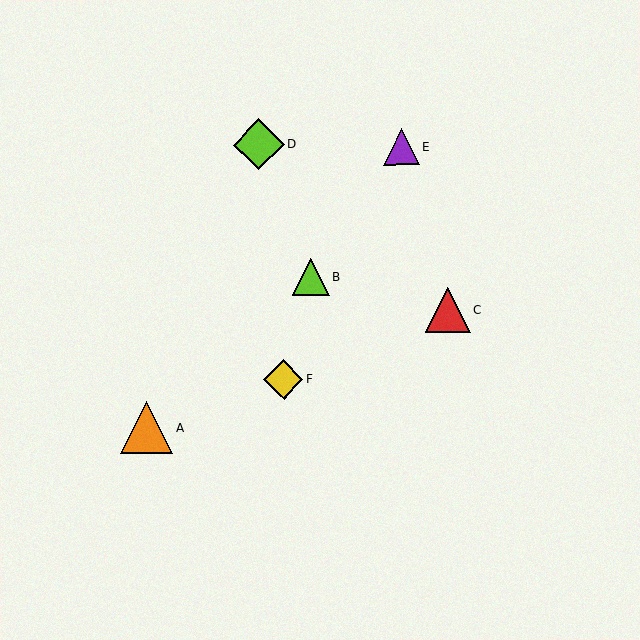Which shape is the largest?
The orange triangle (labeled A) is the largest.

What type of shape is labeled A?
Shape A is an orange triangle.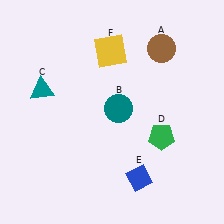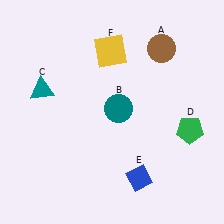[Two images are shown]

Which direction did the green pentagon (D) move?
The green pentagon (D) moved right.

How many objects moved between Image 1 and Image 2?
1 object moved between the two images.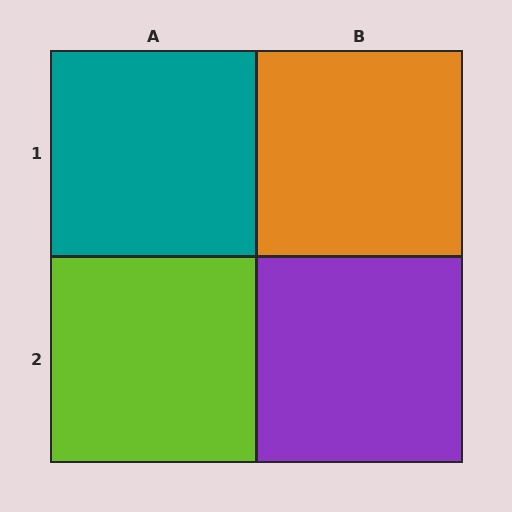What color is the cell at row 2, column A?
Lime.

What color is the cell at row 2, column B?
Purple.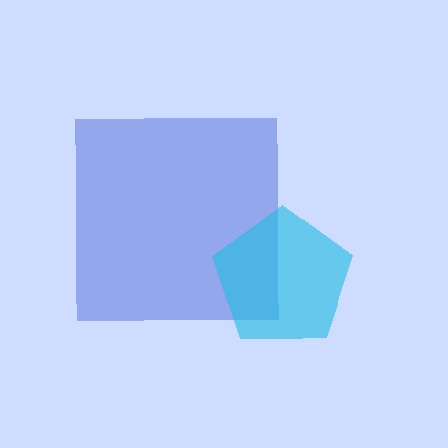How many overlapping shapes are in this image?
There are 2 overlapping shapes in the image.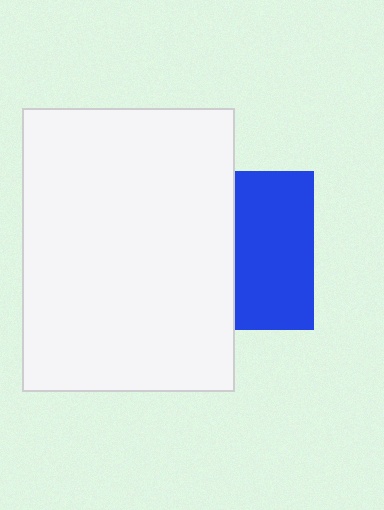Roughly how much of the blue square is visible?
About half of it is visible (roughly 49%).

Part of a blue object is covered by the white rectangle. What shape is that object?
It is a square.